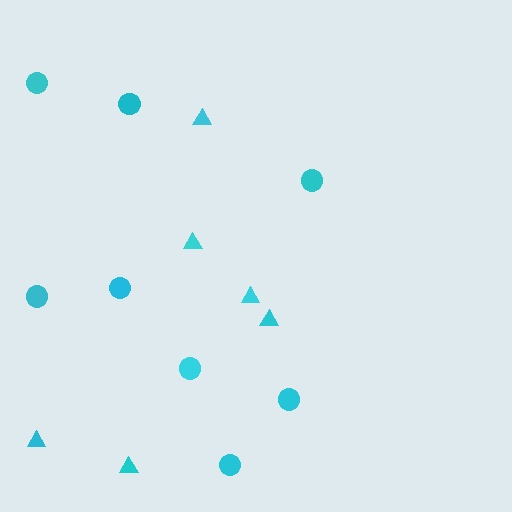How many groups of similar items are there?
There are 2 groups: one group of triangles (6) and one group of circles (8).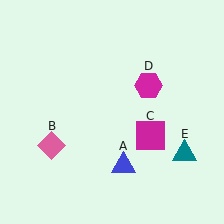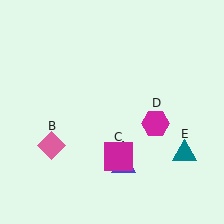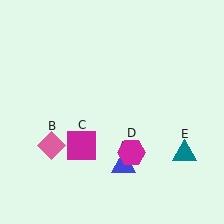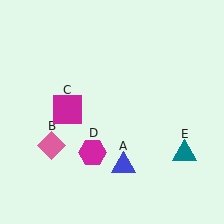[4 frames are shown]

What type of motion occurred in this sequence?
The magenta square (object C), magenta hexagon (object D) rotated clockwise around the center of the scene.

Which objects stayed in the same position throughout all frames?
Blue triangle (object A) and pink diamond (object B) and teal triangle (object E) remained stationary.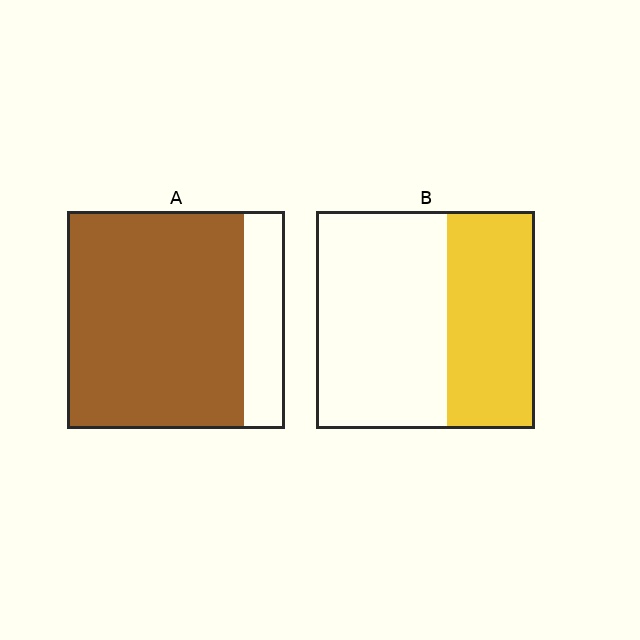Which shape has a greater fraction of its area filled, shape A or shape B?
Shape A.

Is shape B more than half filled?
No.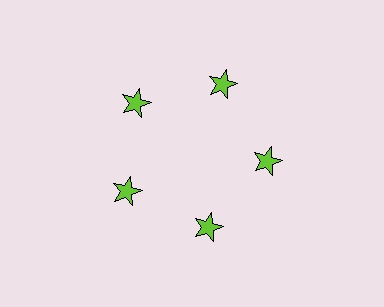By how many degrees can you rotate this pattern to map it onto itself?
The pattern maps onto itself every 72 degrees of rotation.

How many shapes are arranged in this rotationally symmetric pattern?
There are 5 shapes, arranged in 5 groups of 1.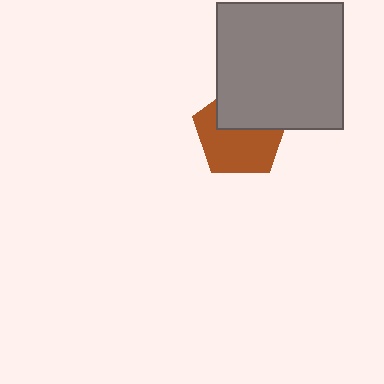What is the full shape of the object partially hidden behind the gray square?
The partially hidden object is a brown pentagon.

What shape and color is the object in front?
The object in front is a gray square.